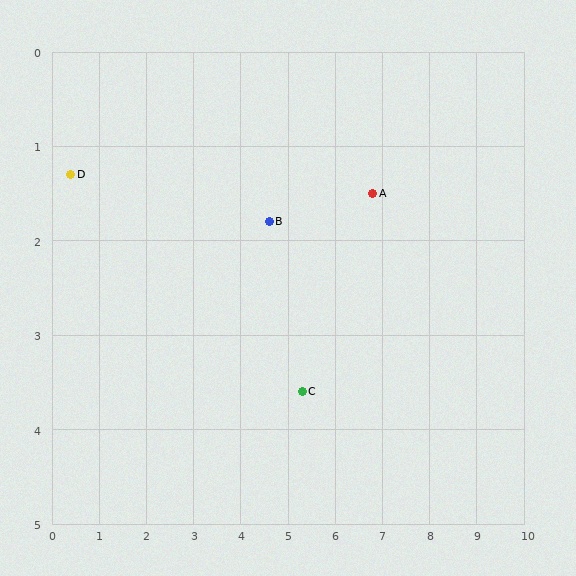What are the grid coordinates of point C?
Point C is at approximately (5.3, 3.6).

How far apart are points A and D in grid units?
Points A and D are about 6.4 grid units apart.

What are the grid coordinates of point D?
Point D is at approximately (0.4, 1.3).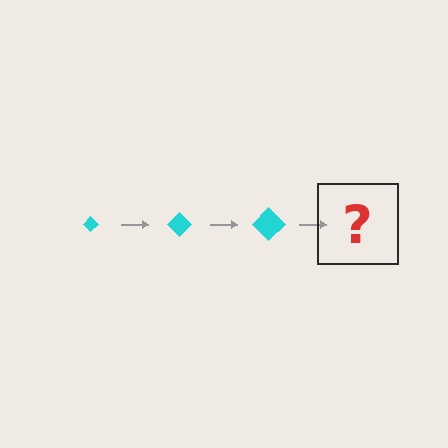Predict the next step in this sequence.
The next step is a cyan diamond, larger than the previous one.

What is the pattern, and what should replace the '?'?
The pattern is that the diamond gets progressively larger each step. The '?' should be a cyan diamond, larger than the previous one.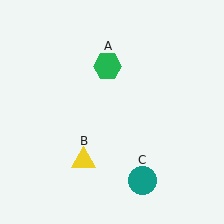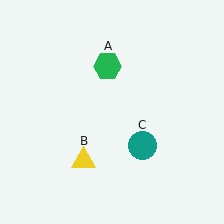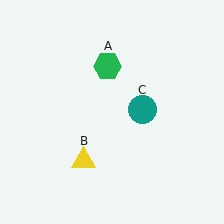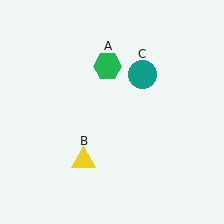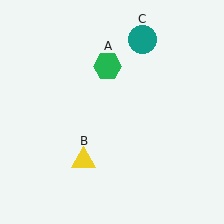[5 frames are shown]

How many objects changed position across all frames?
1 object changed position: teal circle (object C).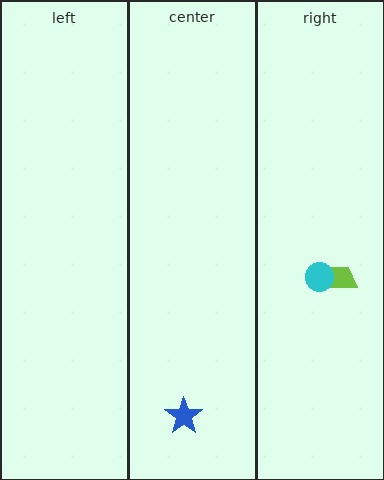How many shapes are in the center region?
1.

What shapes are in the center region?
The blue star.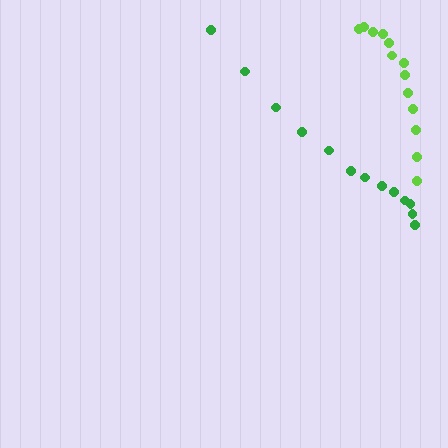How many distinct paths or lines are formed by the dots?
There are 2 distinct paths.